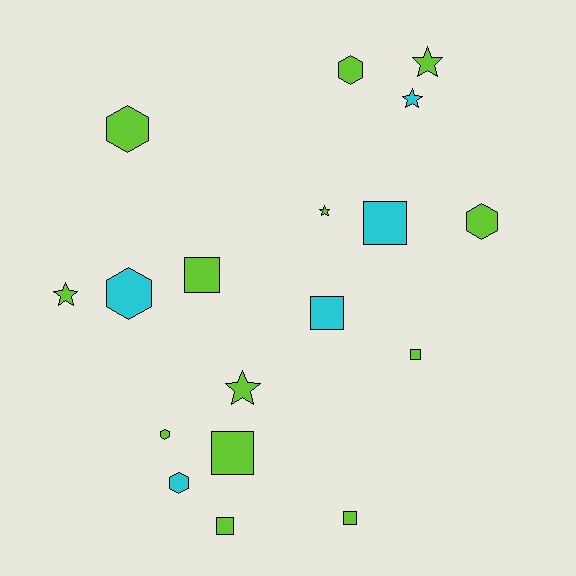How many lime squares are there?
There are 5 lime squares.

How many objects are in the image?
There are 18 objects.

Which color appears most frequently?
Lime, with 13 objects.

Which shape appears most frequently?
Square, with 7 objects.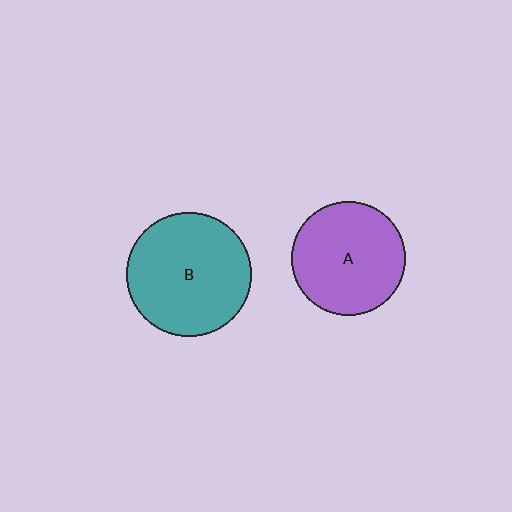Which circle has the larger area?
Circle B (teal).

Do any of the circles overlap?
No, none of the circles overlap.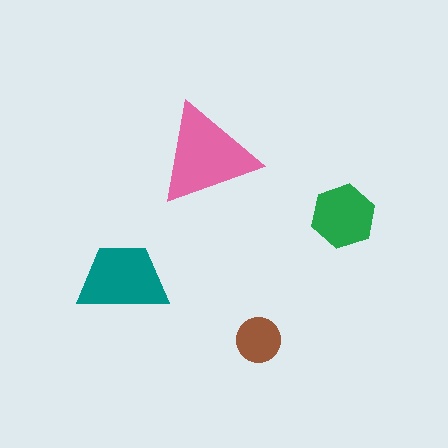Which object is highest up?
The pink triangle is topmost.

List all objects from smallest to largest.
The brown circle, the green hexagon, the teal trapezoid, the pink triangle.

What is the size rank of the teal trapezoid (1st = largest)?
2nd.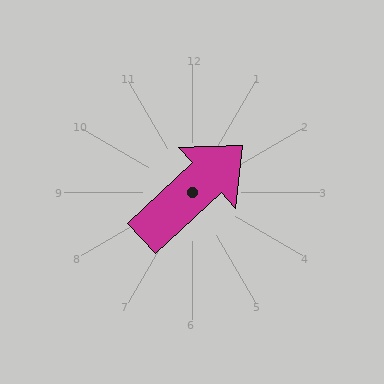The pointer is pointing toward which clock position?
Roughly 2 o'clock.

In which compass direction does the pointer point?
Northeast.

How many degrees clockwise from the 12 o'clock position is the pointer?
Approximately 47 degrees.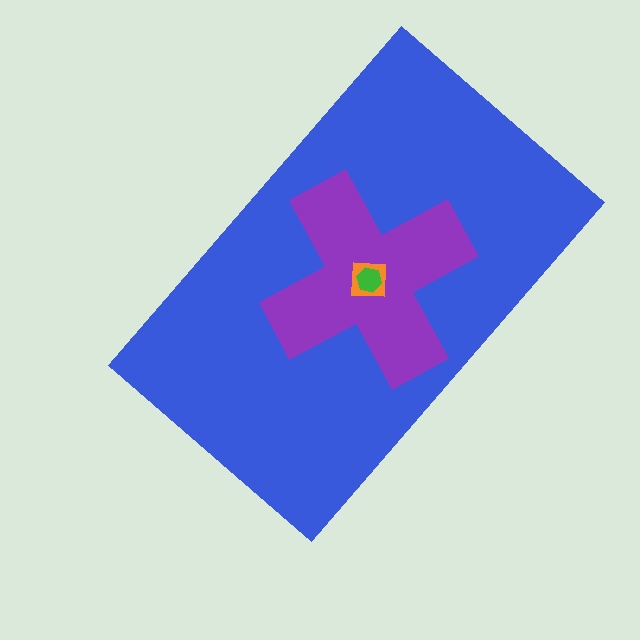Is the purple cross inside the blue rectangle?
Yes.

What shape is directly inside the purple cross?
The orange square.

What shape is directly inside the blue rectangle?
The purple cross.